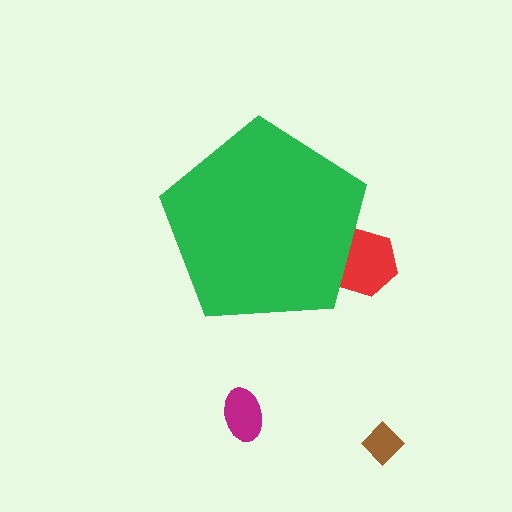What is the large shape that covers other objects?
A green pentagon.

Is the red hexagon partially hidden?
Yes, the red hexagon is partially hidden behind the green pentagon.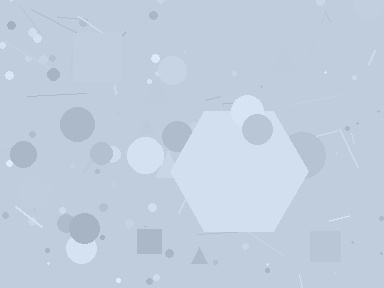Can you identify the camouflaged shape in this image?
The camouflaged shape is a hexagon.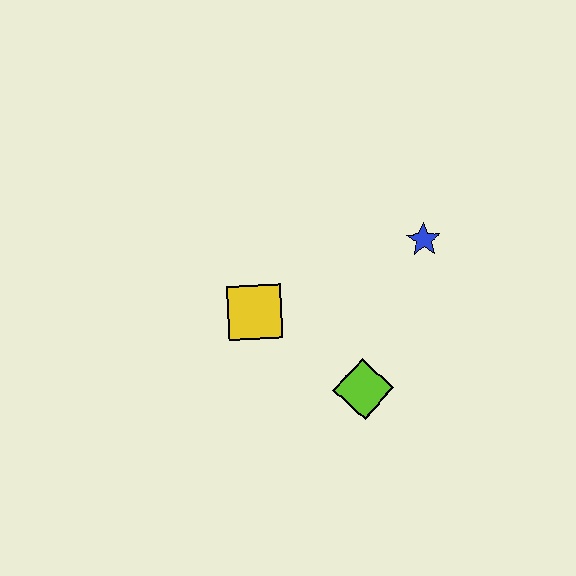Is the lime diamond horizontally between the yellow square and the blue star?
Yes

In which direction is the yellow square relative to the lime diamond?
The yellow square is to the left of the lime diamond.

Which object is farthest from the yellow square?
The blue star is farthest from the yellow square.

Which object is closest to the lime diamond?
The yellow square is closest to the lime diamond.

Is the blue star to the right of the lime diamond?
Yes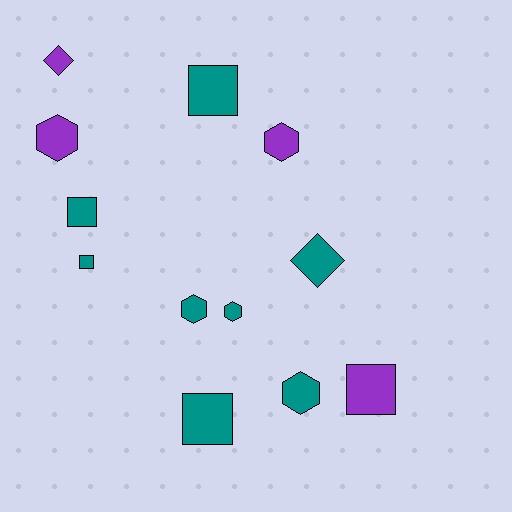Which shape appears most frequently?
Square, with 5 objects.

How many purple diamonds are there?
There is 1 purple diamond.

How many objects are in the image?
There are 12 objects.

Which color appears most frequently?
Teal, with 8 objects.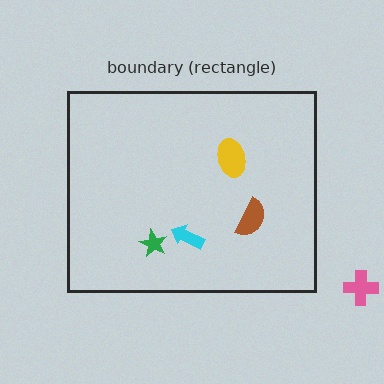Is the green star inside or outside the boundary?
Inside.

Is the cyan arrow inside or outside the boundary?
Inside.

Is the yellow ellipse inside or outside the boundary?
Inside.